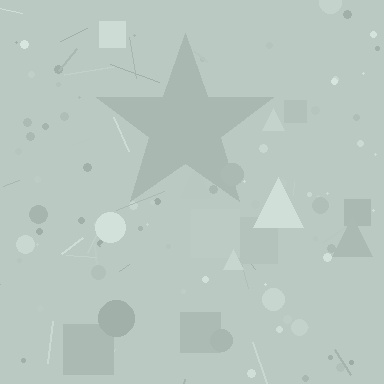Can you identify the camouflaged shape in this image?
The camouflaged shape is a star.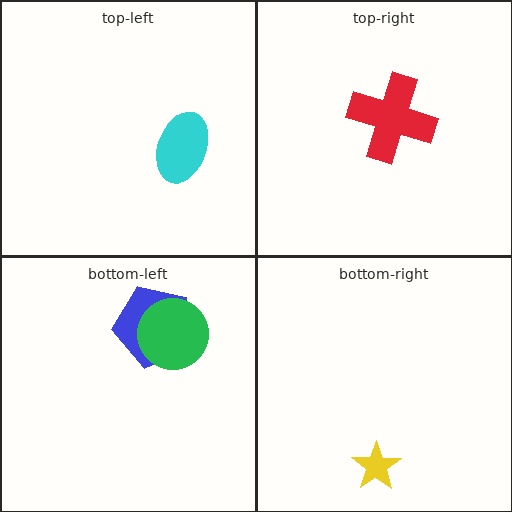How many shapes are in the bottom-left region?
2.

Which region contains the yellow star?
The bottom-right region.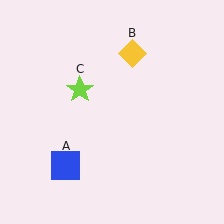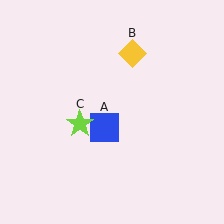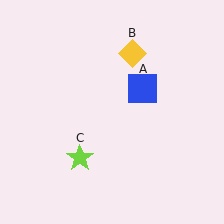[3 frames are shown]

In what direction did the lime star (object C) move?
The lime star (object C) moved down.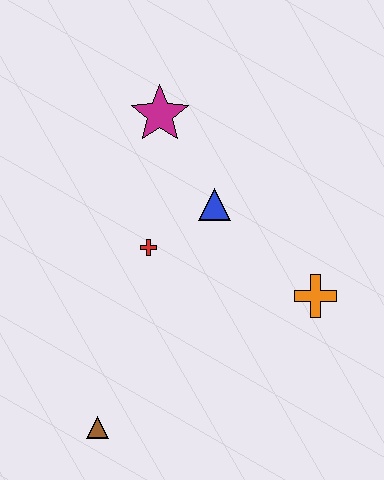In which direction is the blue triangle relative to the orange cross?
The blue triangle is to the left of the orange cross.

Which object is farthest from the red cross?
The brown triangle is farthest from the red cross.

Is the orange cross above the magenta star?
No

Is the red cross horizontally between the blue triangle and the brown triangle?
Yes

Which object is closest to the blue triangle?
The red cross is closest to the blue triangle.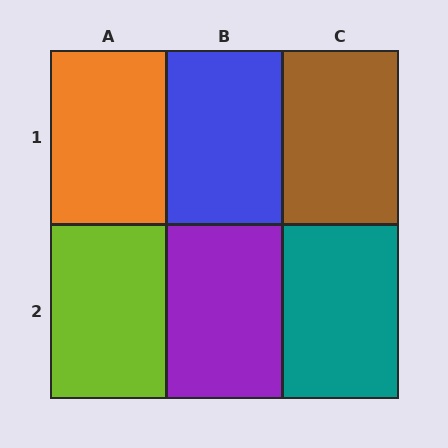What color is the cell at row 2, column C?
Teal.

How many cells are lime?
1 cell is lime.